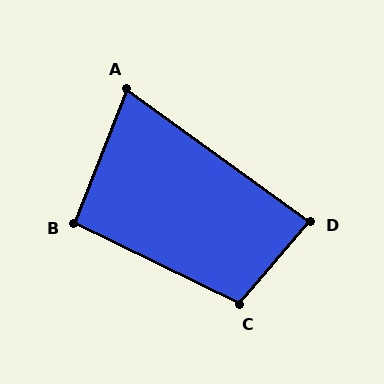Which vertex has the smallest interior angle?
A, at approximately 76 degrees.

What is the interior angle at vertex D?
Approximately 85 degrees (approximately right).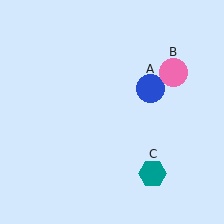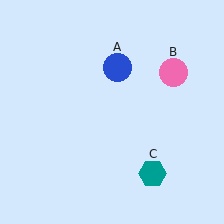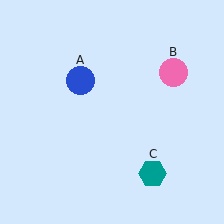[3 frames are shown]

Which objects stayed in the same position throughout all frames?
Pink circle (object B) and teal hexagon (object C) remained stationary.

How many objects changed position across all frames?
1 object changed position: blue circle (object A).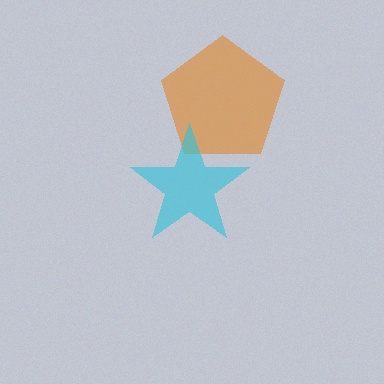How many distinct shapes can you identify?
There are 2 distinct shapes: an orange pentagon, a cyan star.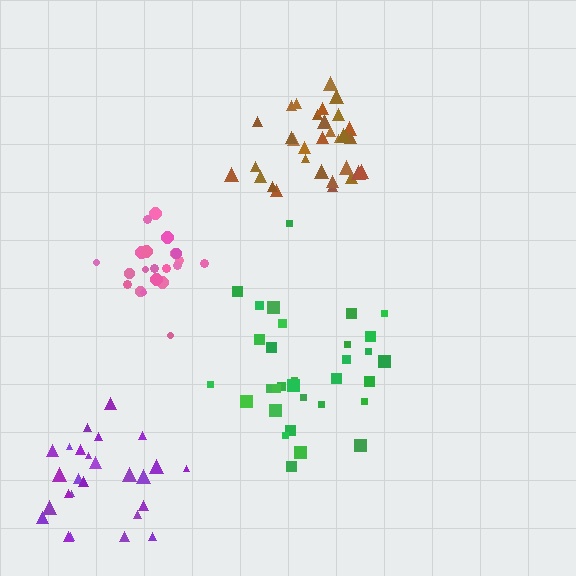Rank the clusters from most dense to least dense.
pink, brown, purple, green.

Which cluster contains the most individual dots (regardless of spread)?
Brown (32).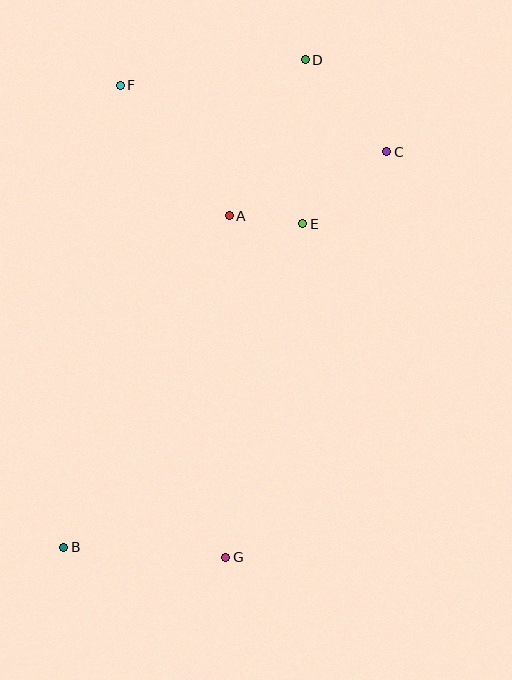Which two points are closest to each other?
Points A and E are closest to each other.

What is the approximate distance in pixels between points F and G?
The distance between F and G is approximately 484 pixels.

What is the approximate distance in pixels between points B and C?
The distance between B and C is approximately 510 pixels.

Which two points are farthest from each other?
Points B and D are farthest from each other.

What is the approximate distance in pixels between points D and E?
The distance between D and E is approximately 164 pixels.